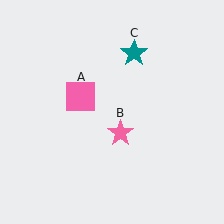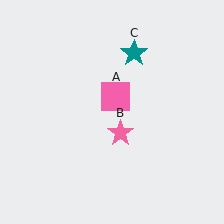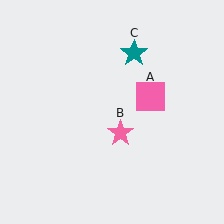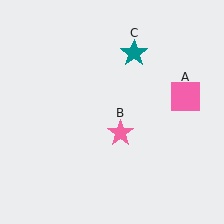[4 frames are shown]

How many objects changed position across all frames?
1 object changed position: pink square (object A).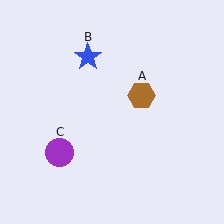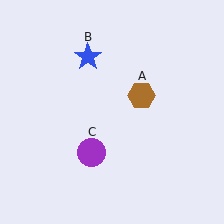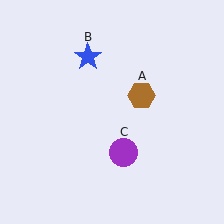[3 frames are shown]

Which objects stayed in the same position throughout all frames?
Brown hexagon (object A) and blue star (object B) remained stationary.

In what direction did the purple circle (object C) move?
The purple circle (object C) moved right.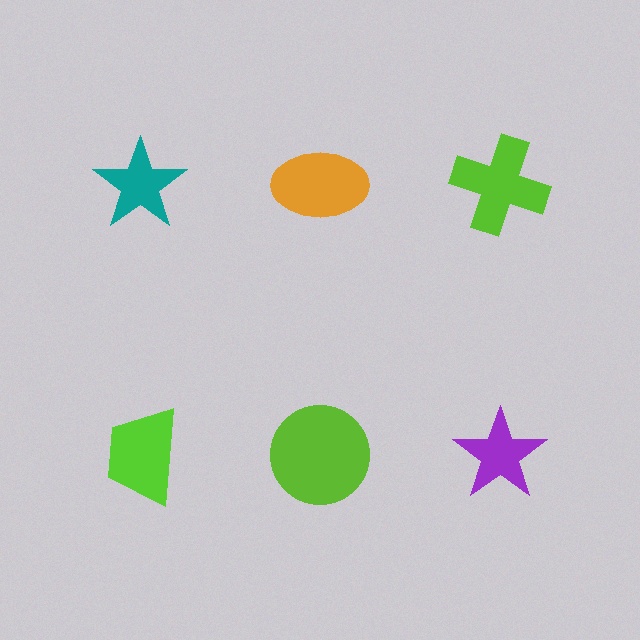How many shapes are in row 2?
3 shapes.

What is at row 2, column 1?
A lime trapezoid.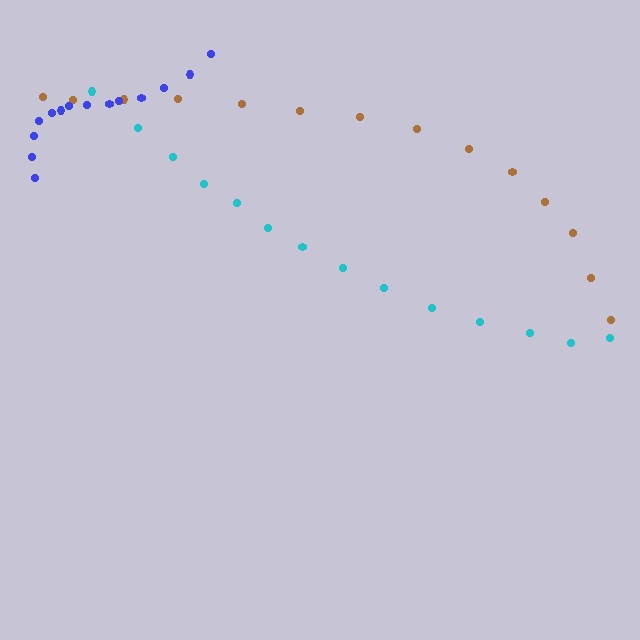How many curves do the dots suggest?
There are 3 distinct paths.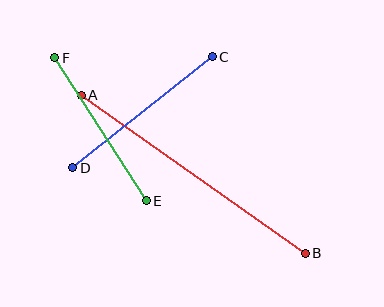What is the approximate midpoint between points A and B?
The midpoint is at approximately (193, 174) pixels.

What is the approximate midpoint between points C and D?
The midpoint is at approximately (143, 112) pixels.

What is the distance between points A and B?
The distance is approximately 274 pixels.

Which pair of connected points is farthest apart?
Points A and B are farthest apart.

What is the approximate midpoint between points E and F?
The midpoint is at approximately (101, 129) pixels.